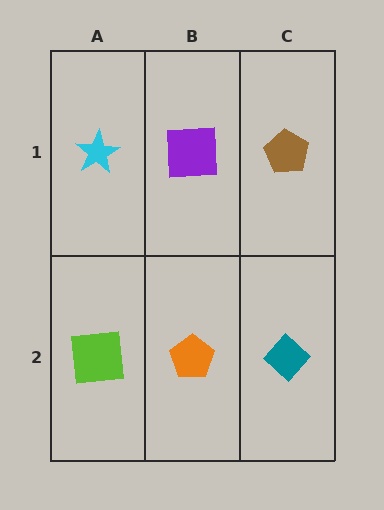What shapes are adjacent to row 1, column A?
A lime square (row 2, column A), a purple square (row 1, column B).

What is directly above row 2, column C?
A brown pentagon.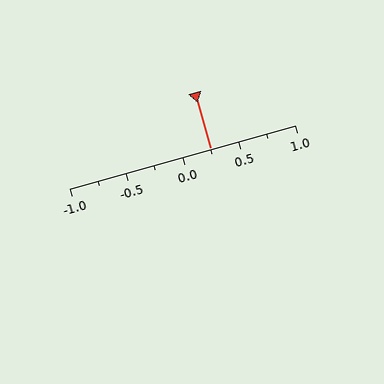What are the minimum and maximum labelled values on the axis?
The axis runs from -1.0 to 1.0.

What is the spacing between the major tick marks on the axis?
The major ticks are spaced 0.5 apart.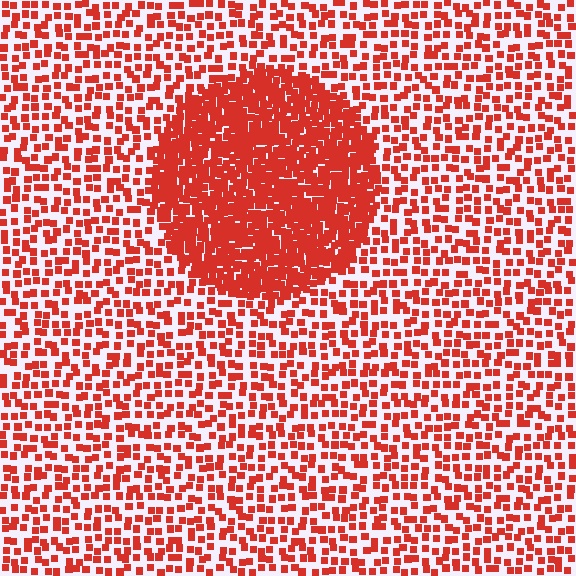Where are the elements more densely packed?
The elements are more densely packed inside the circle boundary.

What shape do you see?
I see a circle.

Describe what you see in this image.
The image contains small red elements arranged at two different densities. A circle-shaped region is visible where the elements are more densely packed than the surrounding area.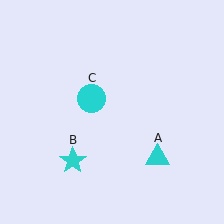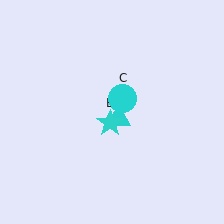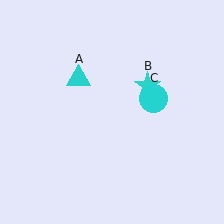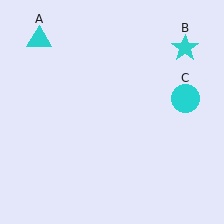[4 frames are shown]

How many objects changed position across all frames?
3 objects changed position: cyan triangle (object A), cyan star (object B), cyan circle (object C).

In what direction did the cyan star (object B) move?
The cyan star (object B) moved up and to the right.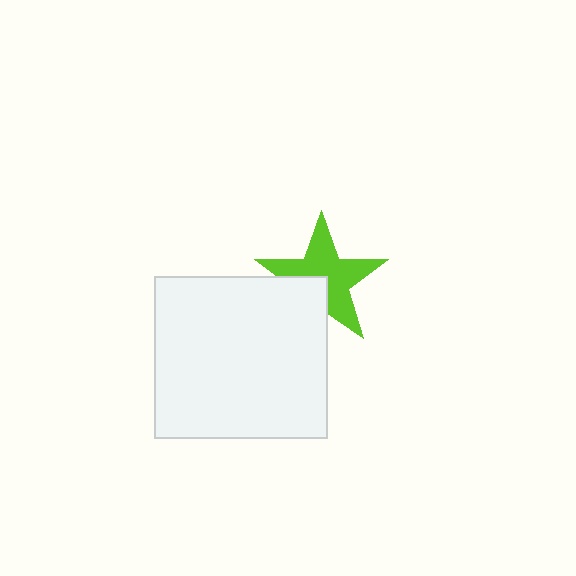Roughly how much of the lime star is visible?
Most of it is visible (roughly 69%).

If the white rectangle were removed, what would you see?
You would see the complete lime star.